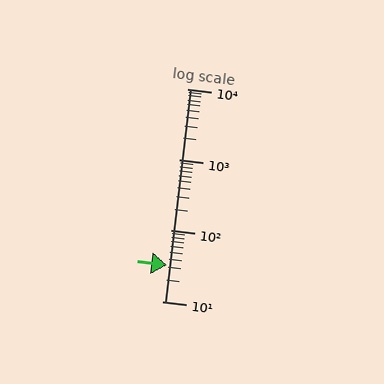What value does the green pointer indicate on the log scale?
The pointer indicates approximately 32.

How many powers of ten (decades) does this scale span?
The scale spans 3 decades, from 10 to 10000.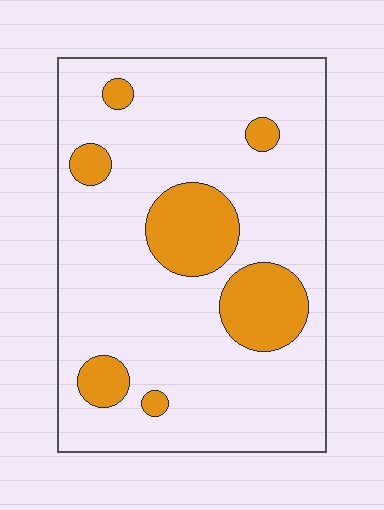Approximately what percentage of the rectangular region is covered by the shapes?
Approximately 20%.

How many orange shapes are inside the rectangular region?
7.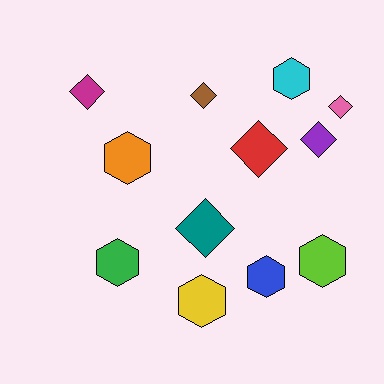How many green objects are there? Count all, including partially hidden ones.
There is 1 green object.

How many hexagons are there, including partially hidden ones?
There are 6 hexagons.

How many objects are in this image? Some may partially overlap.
There are 12 objects.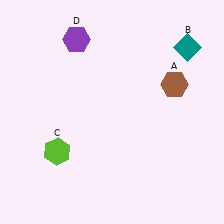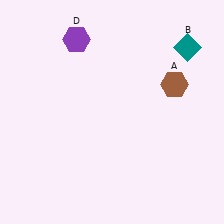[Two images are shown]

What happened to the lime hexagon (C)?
The lime hexagon (C) was removed in Image 2. It was in the bottom-left area of Image 1.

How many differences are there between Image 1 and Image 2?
There is 1 difference between the two images.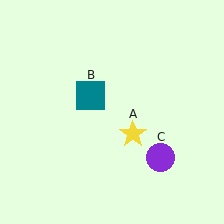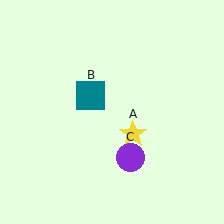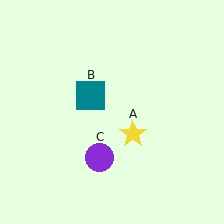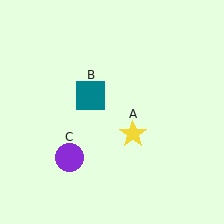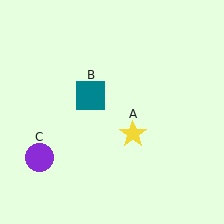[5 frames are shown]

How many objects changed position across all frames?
1 object changed position: purple circle (object C).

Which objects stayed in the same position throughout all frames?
Yellow star (object A) and teal square (object B) remained stationary.